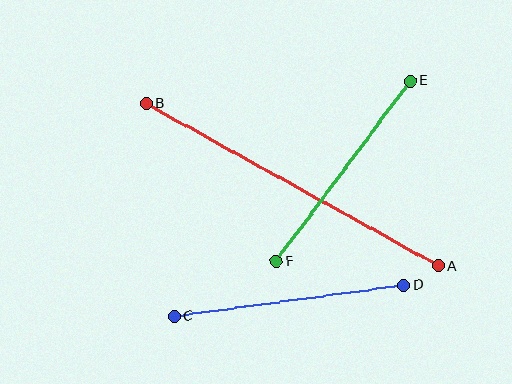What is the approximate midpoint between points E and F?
The midpoint is at approximately (343, 171) pixels.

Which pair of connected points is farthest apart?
Points A and B are farthest apart.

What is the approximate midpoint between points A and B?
The midpoint is at approximately (292, 185) pixels.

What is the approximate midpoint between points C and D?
The midpoint is at approximately (289, 300) pixels.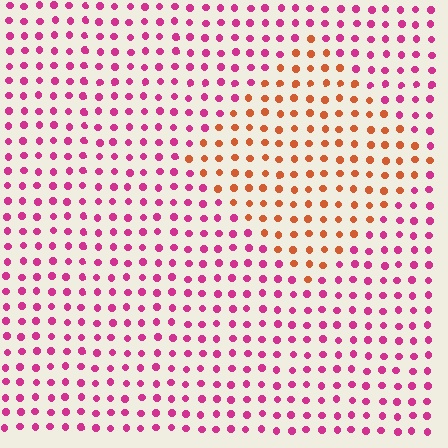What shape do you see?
I see a diamond.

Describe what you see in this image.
The image is filled with small magenta elements in a uniform arrangement. A diamond-shaped region is visible where the elements are tinted to a slightly different hue, forming a subtle color boundary.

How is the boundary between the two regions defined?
The boundary is defined purely by a slight shift in hue (about 52 degrees). Spacing, size, and orientation are identical on both sides.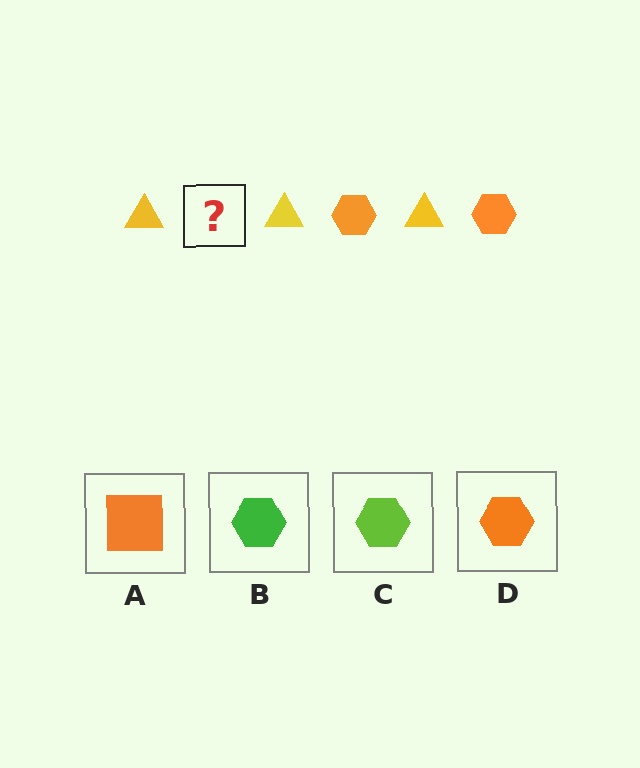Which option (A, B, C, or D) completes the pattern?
D.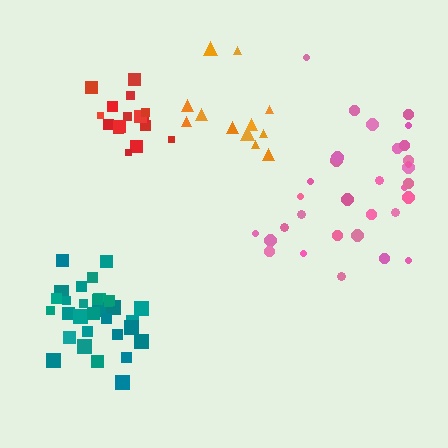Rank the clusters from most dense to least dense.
teal, red, pink, orange.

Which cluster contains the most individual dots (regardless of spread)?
Pink (34).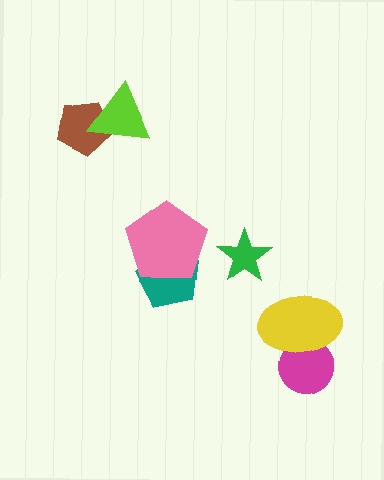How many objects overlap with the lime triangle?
1 object overlaps with the lime triangle.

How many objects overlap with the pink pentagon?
1 object overlaps with the pink pentagon.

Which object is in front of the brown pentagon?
The lime triangle is in front of the brown pentagon.